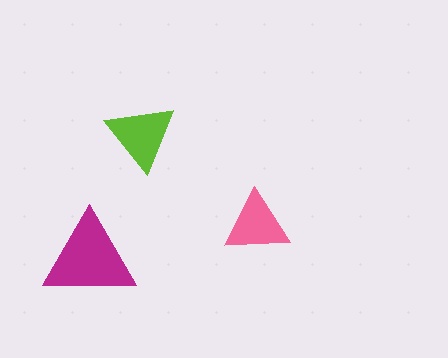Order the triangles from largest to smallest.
the magenta one, the lime one, the pink one.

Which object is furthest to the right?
The pink triangle is rightmost.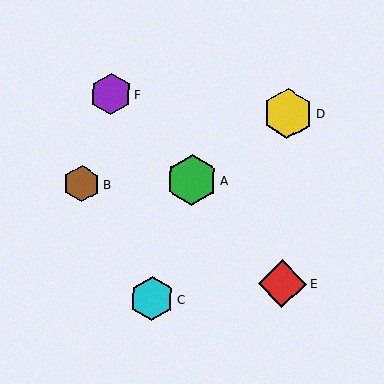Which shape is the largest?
The green hexagon (labeled A) is the largest.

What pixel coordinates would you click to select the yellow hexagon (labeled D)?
Click at (288, 114) to select the yellow hexagon D.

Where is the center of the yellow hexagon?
The center of the yellow hexagon is at (288, 114).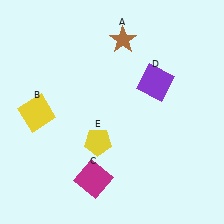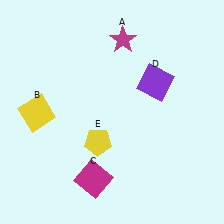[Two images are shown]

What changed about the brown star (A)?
In Image 1, A is brown. In Image 2, it changed to magenta.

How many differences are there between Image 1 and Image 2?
There is 1 difference between the two images.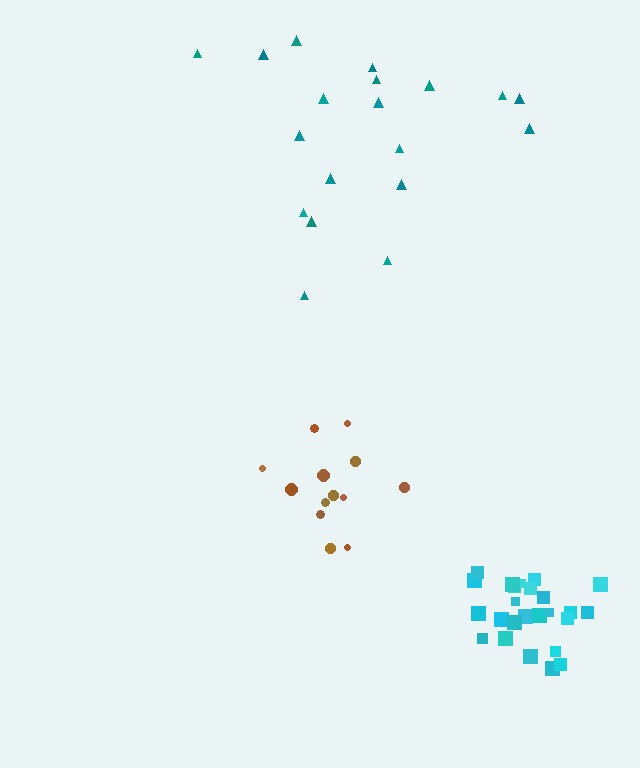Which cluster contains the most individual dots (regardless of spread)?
Cyan (26).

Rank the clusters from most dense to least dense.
cyan, brown, teal.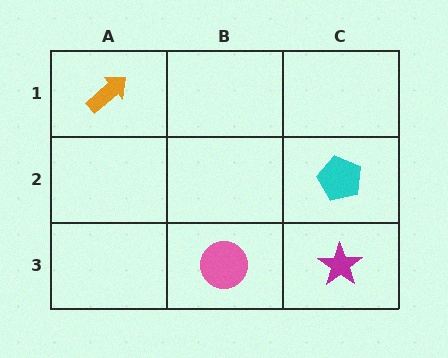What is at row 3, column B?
A pink circle.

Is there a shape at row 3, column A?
No, that cell is empty.